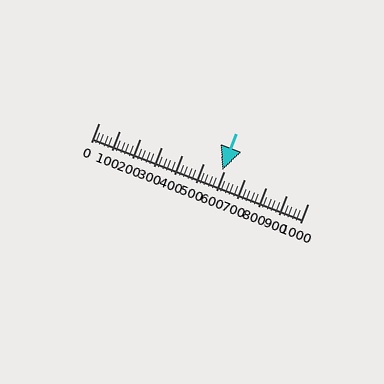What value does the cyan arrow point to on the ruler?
The cyan arrow points to approximately 590.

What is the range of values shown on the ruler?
The ruler shows values from 0 to 1000.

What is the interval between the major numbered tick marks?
The major tick marks are spaced 100 units apart.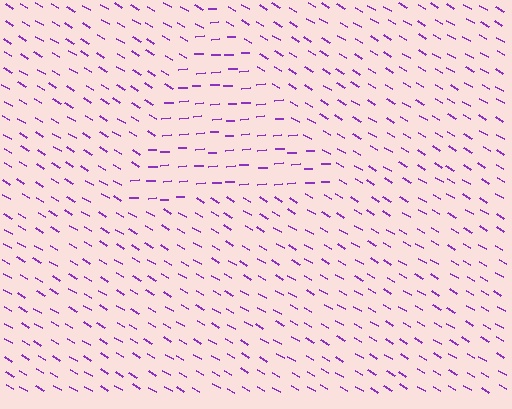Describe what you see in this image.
The image is filled with small purple line segments. A triangle region in the image has lines oriented differently from the surrounding lines, creating a visible texture boundary.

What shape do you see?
I see a triangle.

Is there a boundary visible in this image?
Yes, there is a texture boundary formed by a change in line orientation.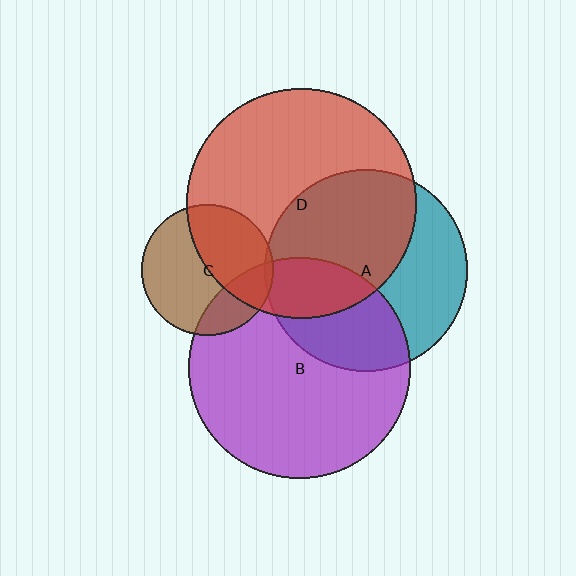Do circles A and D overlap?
Yes.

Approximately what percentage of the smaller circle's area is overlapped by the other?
Approximately 55%.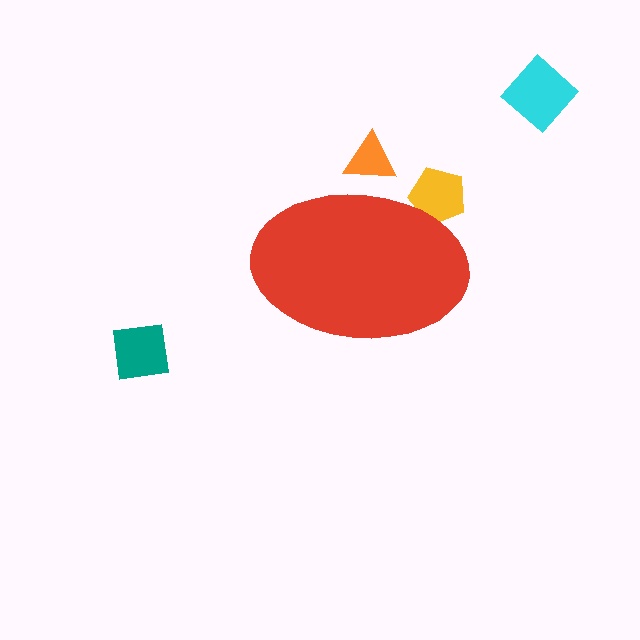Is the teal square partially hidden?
No, the teal square is fully visible.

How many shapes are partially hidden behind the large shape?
2 shapes are partially hidden.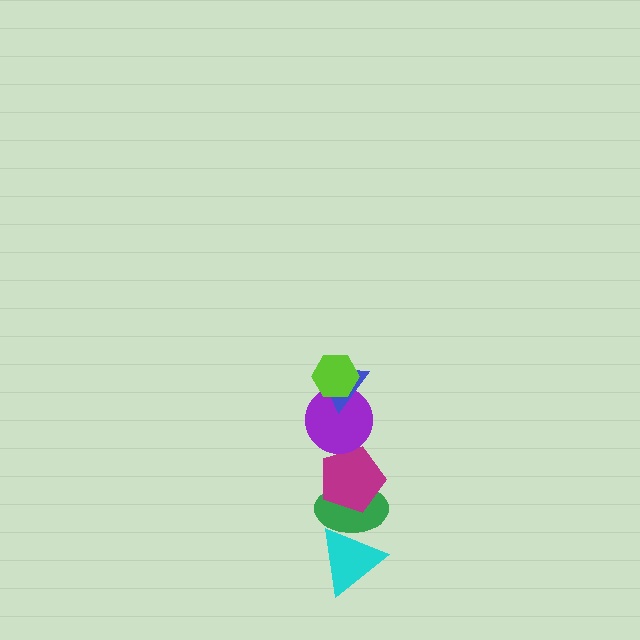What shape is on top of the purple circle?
The blue triangle is on top of the purple circle.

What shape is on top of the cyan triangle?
The green ellipse is on top of the cyan triangle.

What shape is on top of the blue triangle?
The lime hexagon is on top of the blue triangle.